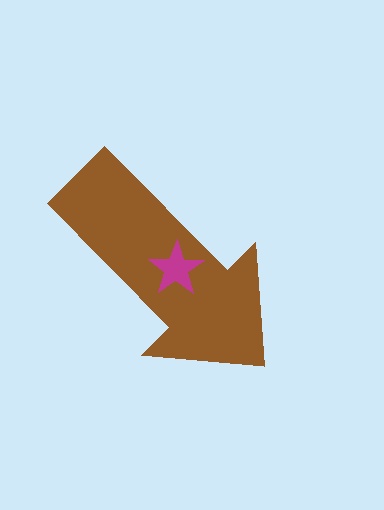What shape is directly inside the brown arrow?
The magenta star.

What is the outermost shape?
The brown arrow.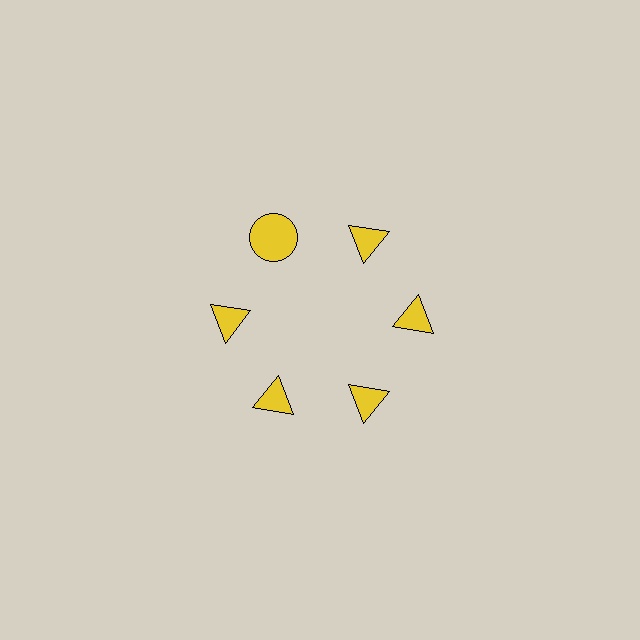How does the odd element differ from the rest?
It has a different shape: circle instead of triangle.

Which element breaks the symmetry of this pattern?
The yellow circle at roughly the 11 o'clock position breaks the symmetry. All other shapes are yellow triangles.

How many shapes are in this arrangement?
There are 6 shapes arranged in a ring pattern.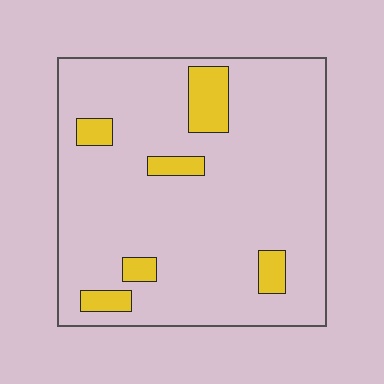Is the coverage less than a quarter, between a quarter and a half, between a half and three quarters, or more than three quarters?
Less than a quarter.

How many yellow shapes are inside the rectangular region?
6.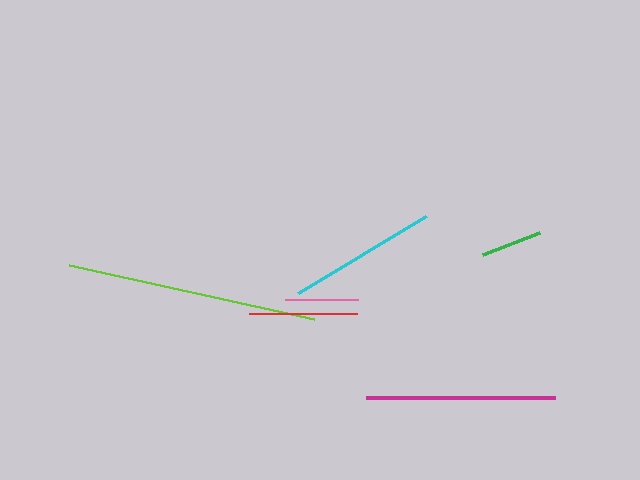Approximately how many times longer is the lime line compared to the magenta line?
The lime line is approximately 1.3 times the length of the magenta line.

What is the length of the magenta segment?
The magenta segment is approximately 190 pixels long.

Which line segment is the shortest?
The green line is the shortest at approximately 61 pixels.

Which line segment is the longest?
The lime line is the longest at approximately 251 pixels.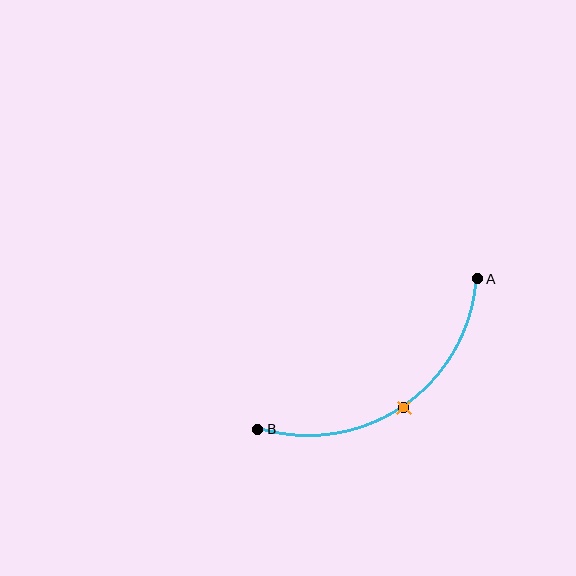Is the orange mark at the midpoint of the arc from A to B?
Yes. The orange mark lies on the arc at equal arc-length from both A and B — it is the arc midpoint.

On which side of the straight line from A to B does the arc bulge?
The arc bulges below and to the right of the straight line connecting A and B.